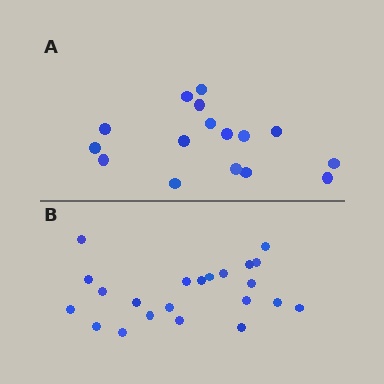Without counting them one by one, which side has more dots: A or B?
Region B (the bottom region) has more dots.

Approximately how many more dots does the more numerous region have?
Region B has about 6 more dots than region A.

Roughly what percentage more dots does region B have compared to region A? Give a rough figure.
About 40% more.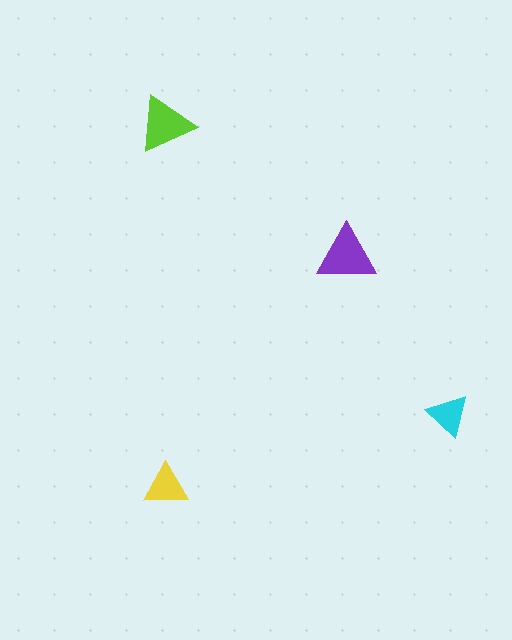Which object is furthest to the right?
The cyan triangle is rightmost.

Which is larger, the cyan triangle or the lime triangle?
The lime one.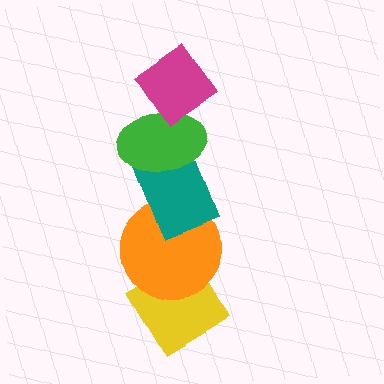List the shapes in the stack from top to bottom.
From top to bottom: the magenta diamond, the green ellipse, the teal rectangle, the orange circle, the yellow diamond.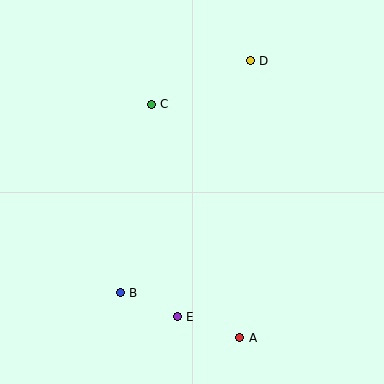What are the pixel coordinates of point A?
Point A is at (240, 338).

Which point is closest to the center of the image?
Point C at (151, 104) is closest to the center.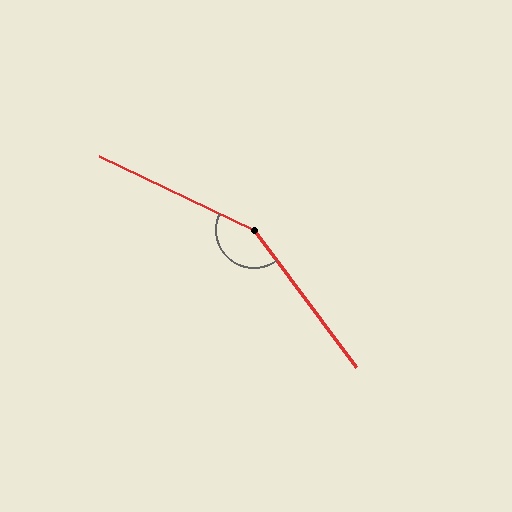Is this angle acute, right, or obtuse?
It is obtuse.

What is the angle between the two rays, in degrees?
Approximately 153 degrees.